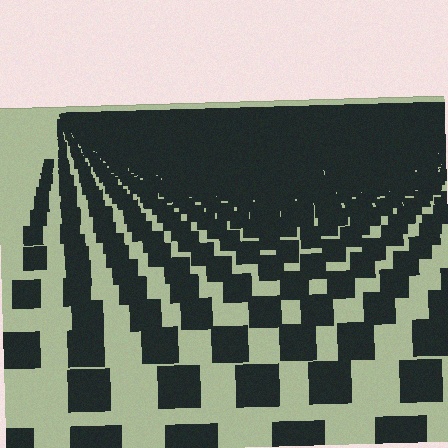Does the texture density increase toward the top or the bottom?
Density increases toward the top.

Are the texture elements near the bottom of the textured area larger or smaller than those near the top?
Larger. Near the bottom, elements are closer to the viewer and appear at a bigger on-screen size.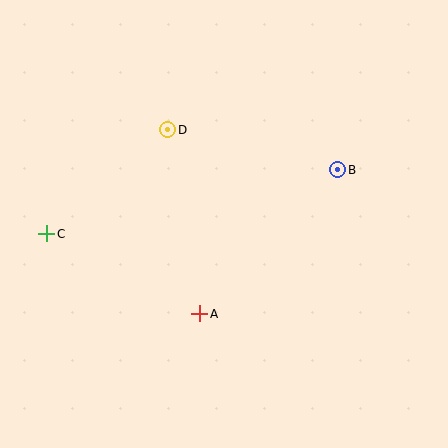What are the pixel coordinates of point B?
Point B is at (338, 170).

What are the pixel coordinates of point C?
Point C is at (47, 234).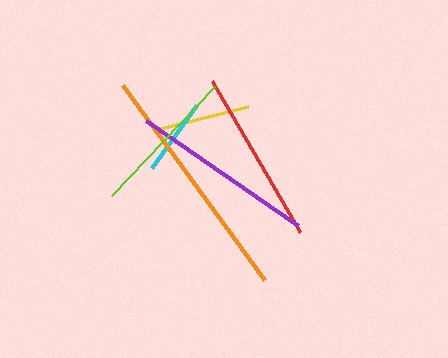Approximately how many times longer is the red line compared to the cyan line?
The red line is approximately 2.3 times the length of the cyan line.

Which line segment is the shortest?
The cyan line is the shortest at approximately 77 pixels.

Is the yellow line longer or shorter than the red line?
The red line is longer than the yellow line.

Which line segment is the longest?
The orange line is the longest at approximately 242 pixels.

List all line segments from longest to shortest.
From longest to shortest: orange, purple, red, lime, yellow, cyan.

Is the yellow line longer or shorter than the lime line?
The lime line is longer than the yellow line.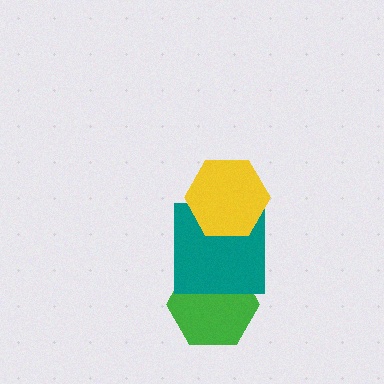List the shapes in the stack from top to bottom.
From top to bottom: the yellow hexagon, the teal square, the green hexagon.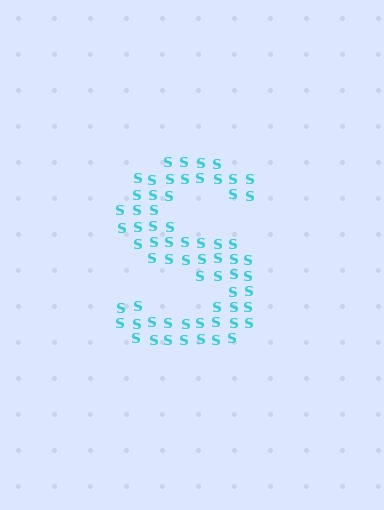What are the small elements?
The small elements are letter S's.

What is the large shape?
The large shape is the letter S.